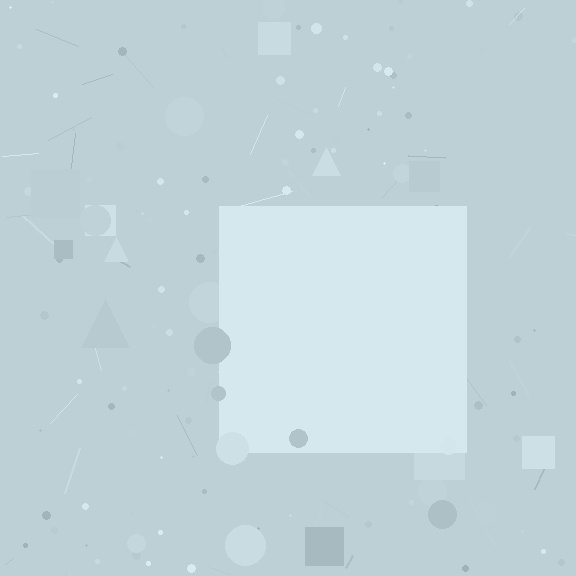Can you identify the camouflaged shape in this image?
The camouflaged shape is a square.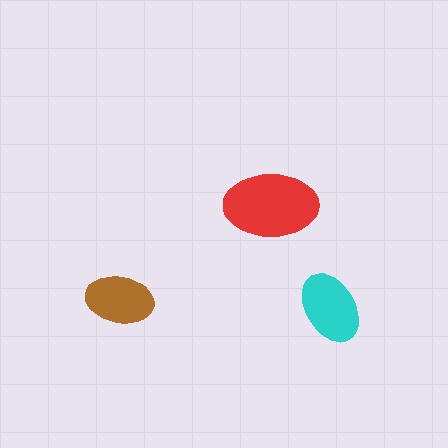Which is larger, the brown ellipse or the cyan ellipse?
The cyan one.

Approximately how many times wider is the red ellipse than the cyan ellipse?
About 1.5 times wider.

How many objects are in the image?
There are 3 objects in the image.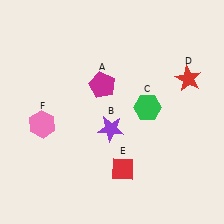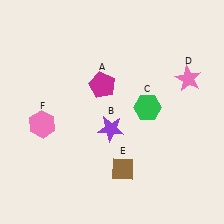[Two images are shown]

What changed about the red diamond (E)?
In Image 1, E is red. In Image 2, it changed to brown.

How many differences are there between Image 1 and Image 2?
There are 2 differences between the two images.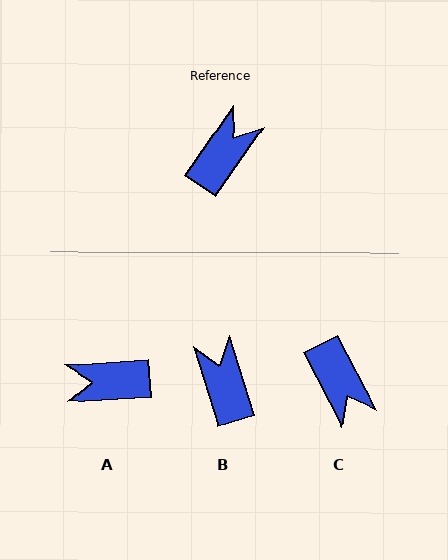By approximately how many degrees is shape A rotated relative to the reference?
Approximately 129 degrees counter-clockwise.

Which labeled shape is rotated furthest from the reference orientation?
A, about 129 degrees away.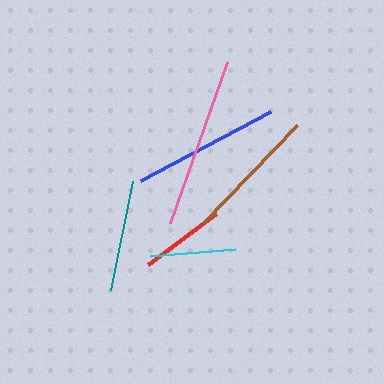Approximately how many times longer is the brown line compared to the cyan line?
The brown line is approximately 1.6 times the length of the cyan line.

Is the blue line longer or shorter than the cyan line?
The blue line is longer than the cyan line.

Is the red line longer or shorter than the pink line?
The pink line is longer than the red line.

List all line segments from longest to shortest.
From longest to shortest: pink, blue, brown, teal, cyan, red.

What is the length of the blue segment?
The blue segment is approximately 147 pixels long.